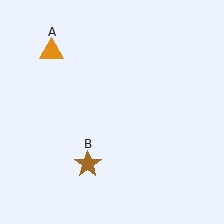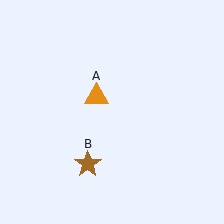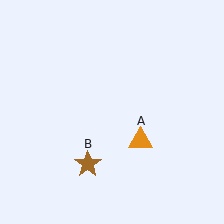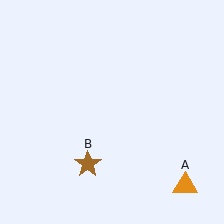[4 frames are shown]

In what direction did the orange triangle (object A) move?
The orange triangle (object A) moved down and to the right.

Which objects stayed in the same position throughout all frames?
Brown star (object B) remained stationary.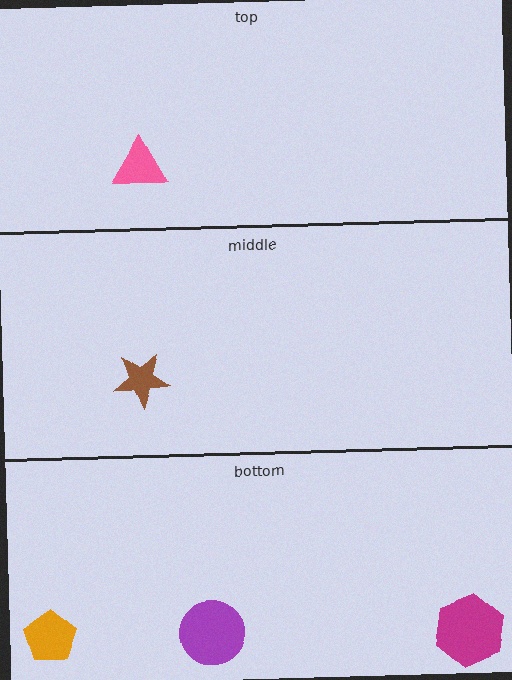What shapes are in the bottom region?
The purple circle, the magenta hexagon, the orange pentagon.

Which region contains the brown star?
The middle region.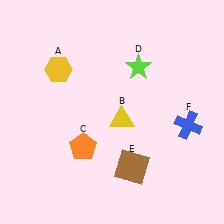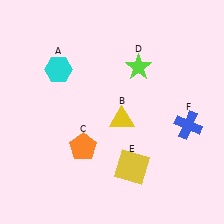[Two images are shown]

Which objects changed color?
A changed from yellow to cyan. E changed from brown to yellow.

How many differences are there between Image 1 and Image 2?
There are 2 differences between the two images.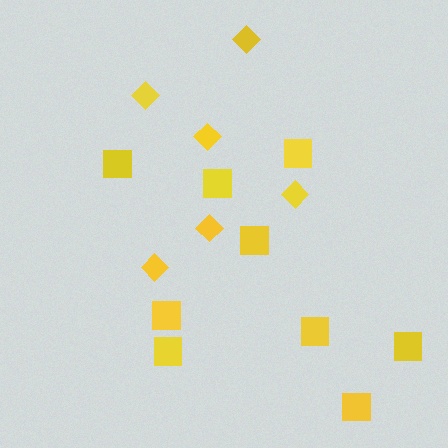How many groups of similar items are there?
There are 2 groups: one group of diamonds (6) and one group of squares (9).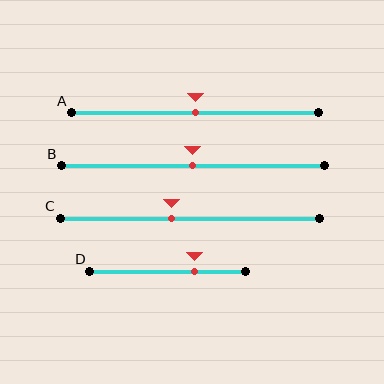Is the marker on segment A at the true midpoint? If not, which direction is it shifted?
Yes, the marker on segment A is at the true midpoint.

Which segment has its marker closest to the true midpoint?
Segment A has its marker closest to the true midpoint.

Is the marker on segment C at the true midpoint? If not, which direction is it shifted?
No, the marker on segment C is shifted to the left by about 7% of the segment length.